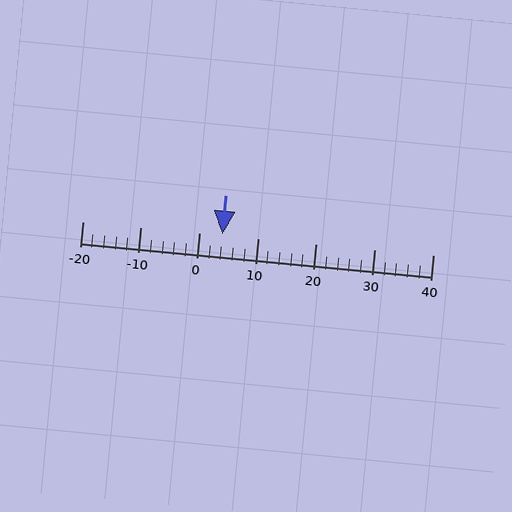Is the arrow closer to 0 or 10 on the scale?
The arrow is closer to 0.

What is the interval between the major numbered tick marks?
The major tick marks are spaced 10 units apart.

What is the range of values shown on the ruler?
The ruler shows values from -20 to 40.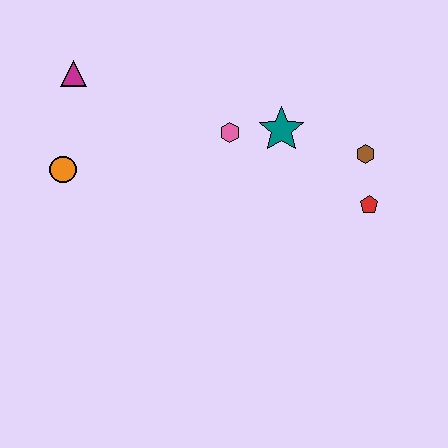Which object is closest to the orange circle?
The magenta triangle is closest to the orange circle.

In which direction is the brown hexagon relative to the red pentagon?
The brown hexagon is above the red pentagon.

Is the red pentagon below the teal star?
Yes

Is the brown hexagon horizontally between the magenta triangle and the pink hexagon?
No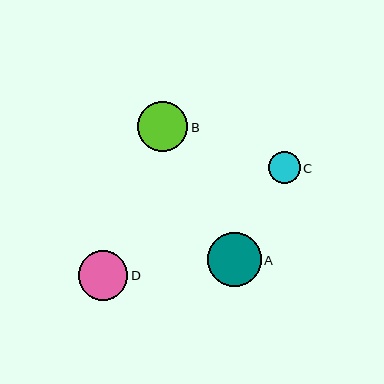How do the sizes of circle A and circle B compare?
Circle A and circle B are approximately the same size.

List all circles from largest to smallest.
From largest to smallest: A, B, D, C.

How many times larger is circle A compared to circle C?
Circle A is approximately 1.7 times the size of circle C.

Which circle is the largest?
Circle A is the largest with a size of approximately 54 pixels.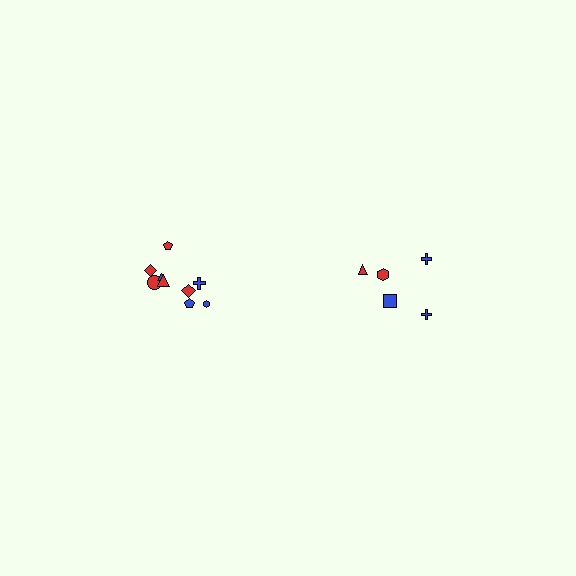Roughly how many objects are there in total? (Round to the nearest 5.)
Roughly 15 objects in total.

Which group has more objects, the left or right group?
The left group.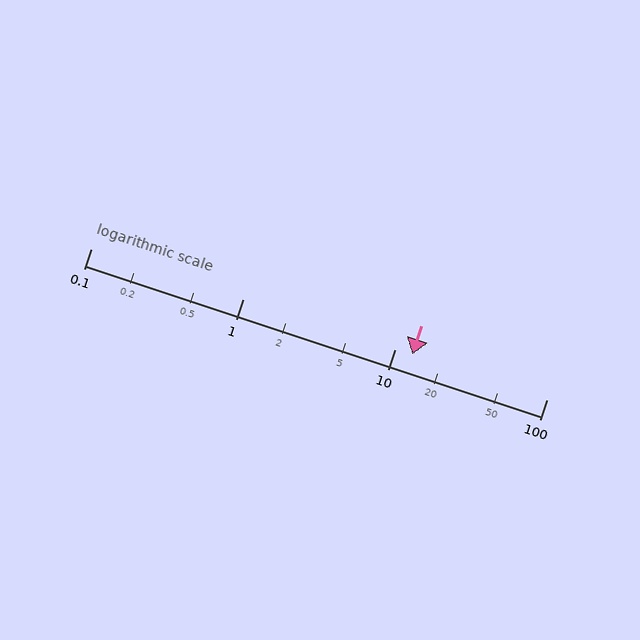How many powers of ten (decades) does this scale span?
The scale spans 3 decades, from 0.1 to 100.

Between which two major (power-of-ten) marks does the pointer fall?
The pointer is between 10 and 100.